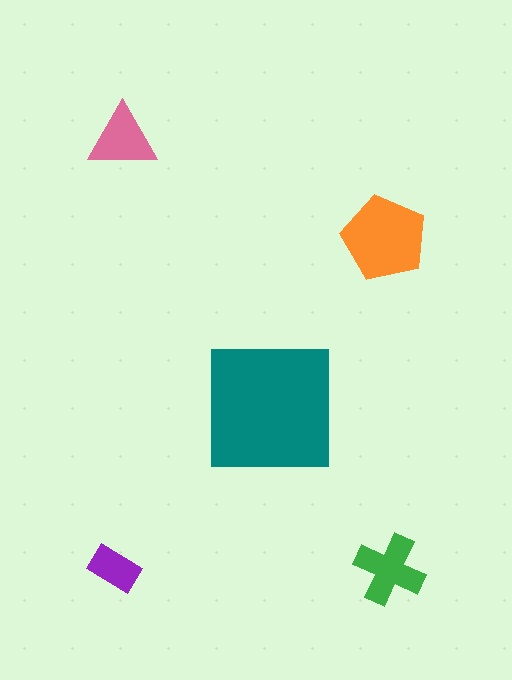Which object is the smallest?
The purple rectangle.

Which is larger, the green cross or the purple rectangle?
The green cross.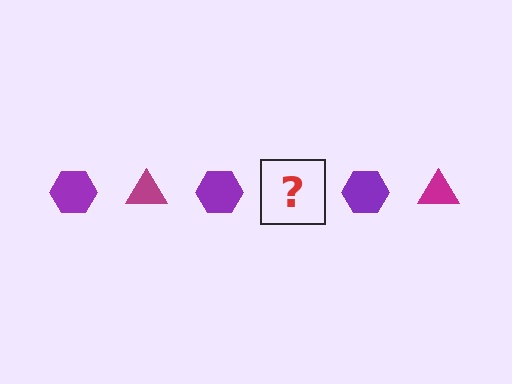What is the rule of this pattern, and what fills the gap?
The rule is that the pattern alternates between purple hexagon and magenta triangle. The gap should be filled with a magenta triangle.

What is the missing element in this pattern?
The missing element is a magenta triangle.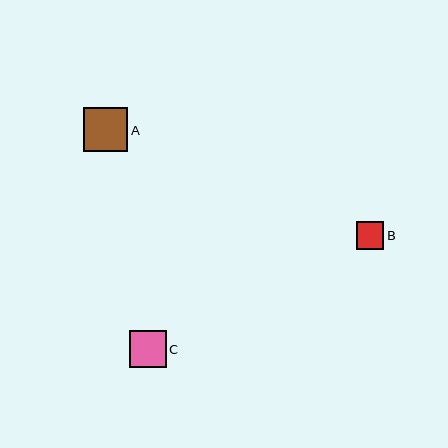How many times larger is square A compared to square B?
Square A is approximately 1.6 times the size of square B.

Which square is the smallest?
Square B is the smallest with a size of approximately 28 pixels.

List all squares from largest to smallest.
From largest to smallest: A, C, B.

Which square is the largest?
Square A is the largest with a size of approximately 44 pixels.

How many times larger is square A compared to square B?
Square A is approximately 1.6 times the size of square B.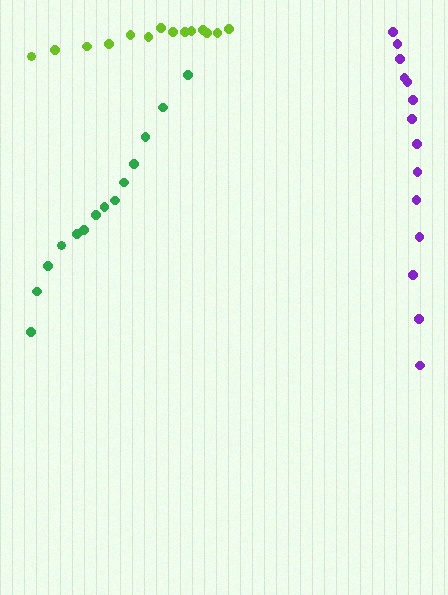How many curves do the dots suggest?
There are 3 distinct paths.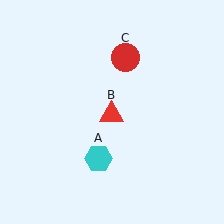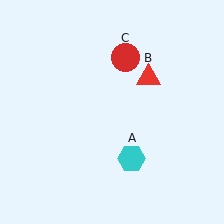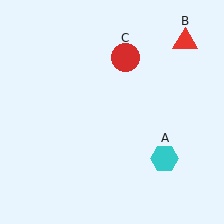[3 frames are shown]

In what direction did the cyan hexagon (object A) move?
The cyan hexagon (object A) moved right.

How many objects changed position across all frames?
2 objects changed position: cyan hexagon (object A), red triangle (object B).